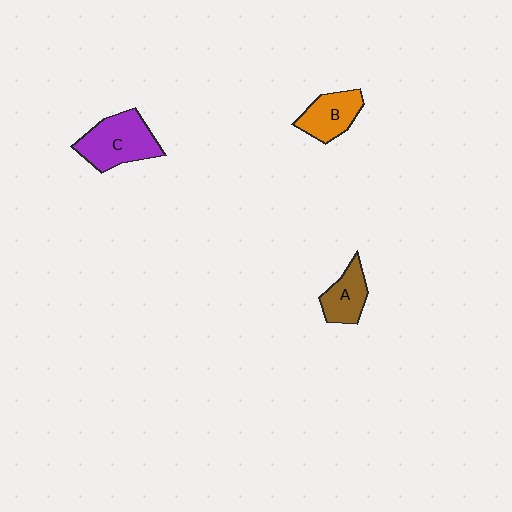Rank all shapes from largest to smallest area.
From largest to smallest: C (purple), B (orange), A (brown).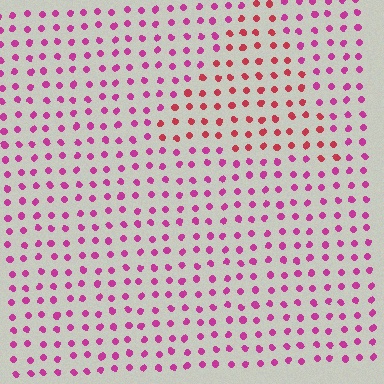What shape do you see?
I see a triangle.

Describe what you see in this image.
The image is filled with small magenta elements in a uniform arrangement. A triangle-shaped region is visible where the elements are tinted to a slightly different hue, forming a subtle color boundary.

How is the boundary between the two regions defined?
The boundary is defined purely by a slight shift in hue (about 33 degrees). Spacing, size, and orientation are identical on both sides.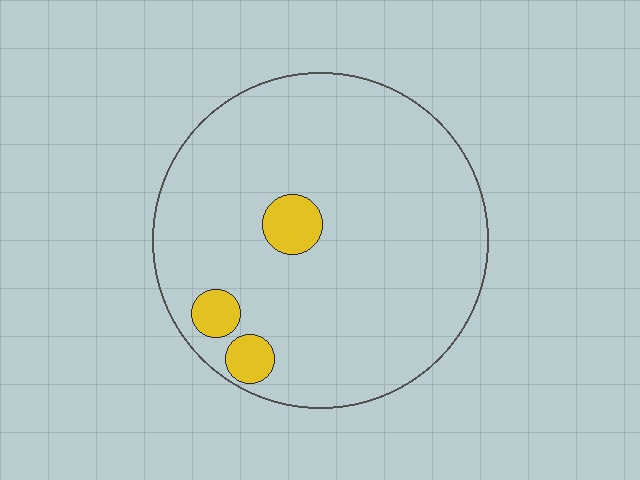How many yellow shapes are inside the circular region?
3.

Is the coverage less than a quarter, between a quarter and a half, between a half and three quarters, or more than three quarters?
Less than a quarter.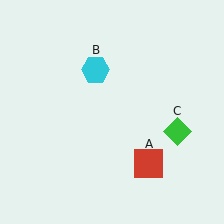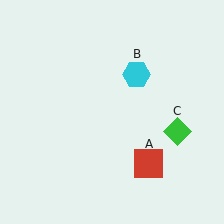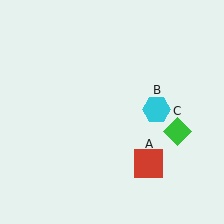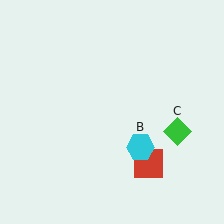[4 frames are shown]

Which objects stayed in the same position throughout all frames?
Red square (object A) and green diamond (object C) remained stationary.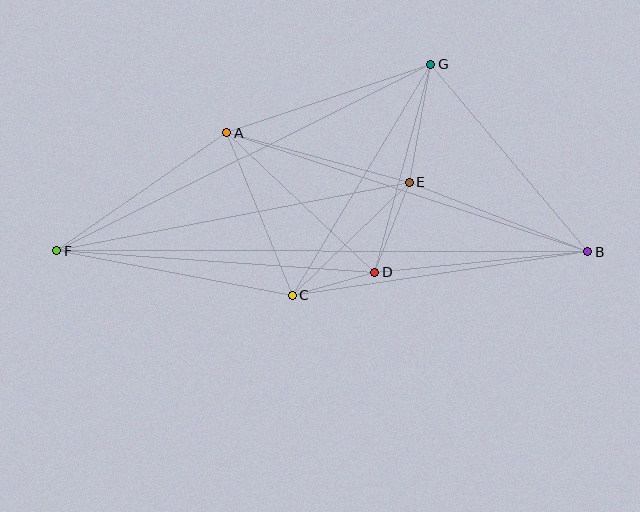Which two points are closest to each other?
Points C and D are closest to each other.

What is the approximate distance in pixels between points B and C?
The distance between B and C is approximately 299 pixels.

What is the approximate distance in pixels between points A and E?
The distance between A and E is approximately 189 pixels.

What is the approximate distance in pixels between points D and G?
The distance between D and G is approximately 216 pixels.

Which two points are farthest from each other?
Points B and F are farthest from each other.